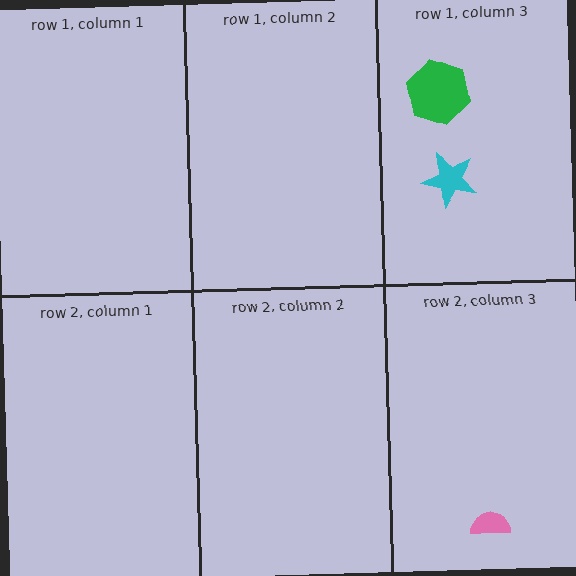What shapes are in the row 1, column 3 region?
The green hexagon, the cyan star.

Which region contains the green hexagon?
The row 1, column 3 region.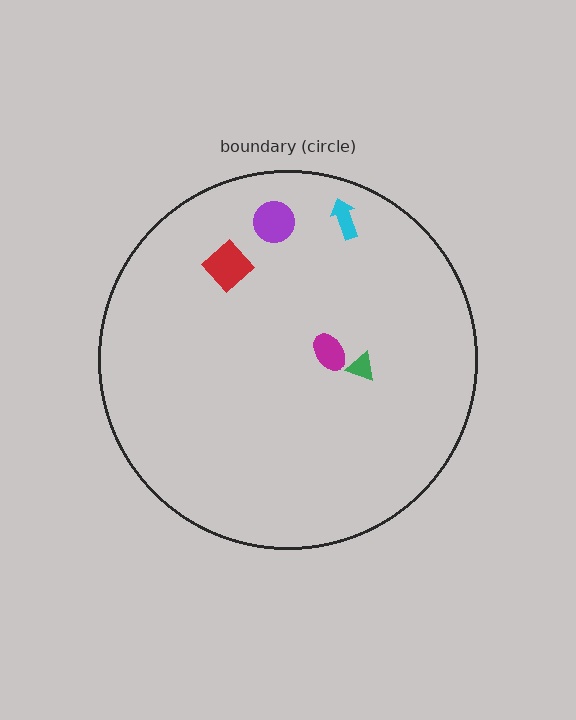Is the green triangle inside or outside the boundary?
Inside.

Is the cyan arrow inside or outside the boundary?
Inside.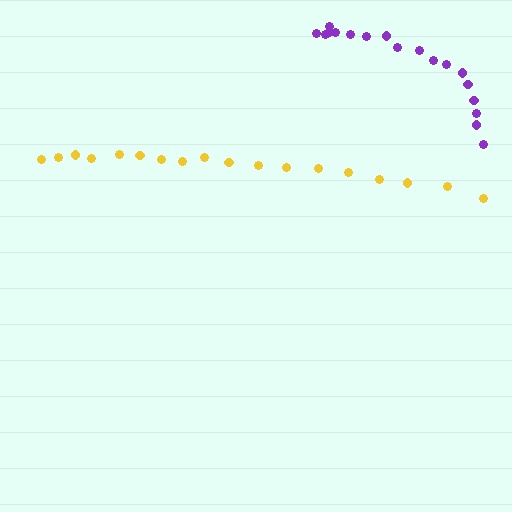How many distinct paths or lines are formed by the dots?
There are 2 distinct paths.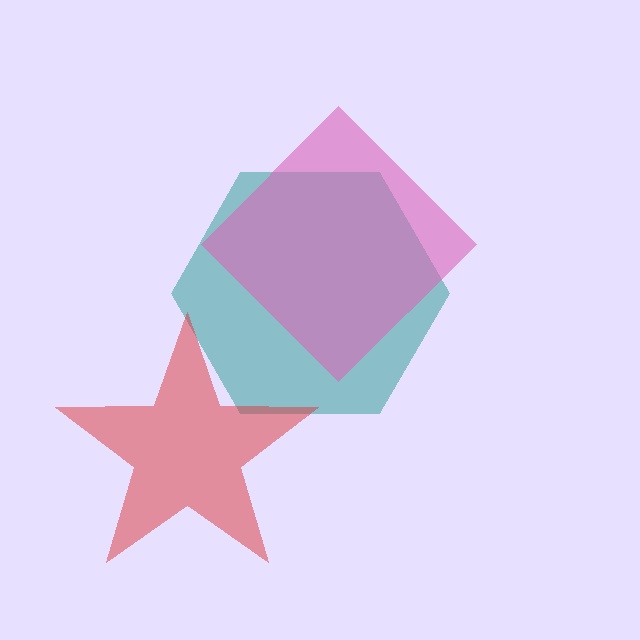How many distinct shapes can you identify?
There are 3 distinct shapes: a teal hexagon, a pink diamond, a red star.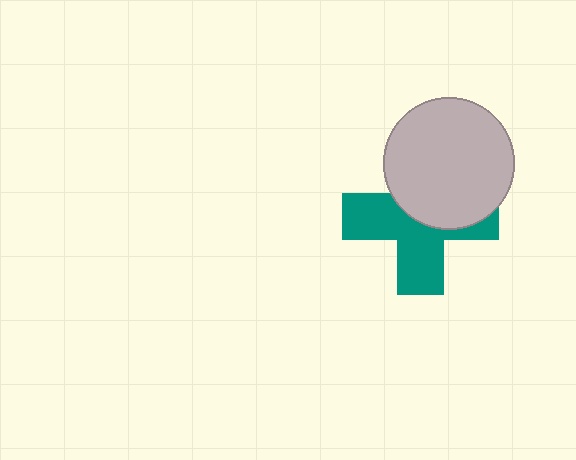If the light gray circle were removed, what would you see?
You would see the complete teal cross.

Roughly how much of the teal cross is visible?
About half of it is visible (roughly 55%).